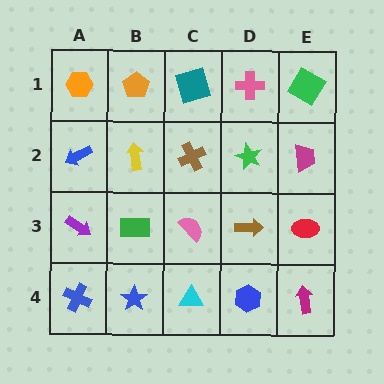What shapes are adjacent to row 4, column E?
A red ellipse (row 3, column E), a blue hexagon (row 4, column D).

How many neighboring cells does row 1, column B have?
3.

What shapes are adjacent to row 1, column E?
A magenta trapezoid (row 2, column E), a pink cross (row 1, column D).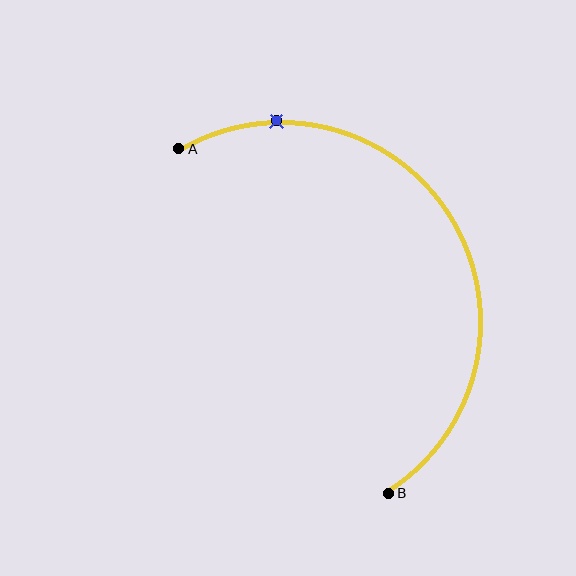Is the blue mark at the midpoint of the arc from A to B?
No. The blue mark lies on the arc but is closer to endpoint A. The arc midpoint would be at the point on the curve equidistant along the arc from both A and B.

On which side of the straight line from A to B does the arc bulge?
The arc bulges to the right of the straight line connecting A and B.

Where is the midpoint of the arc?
The arc midpoint is the point on the curve farthest from the straight line joining A and B. It sits to the right of that line.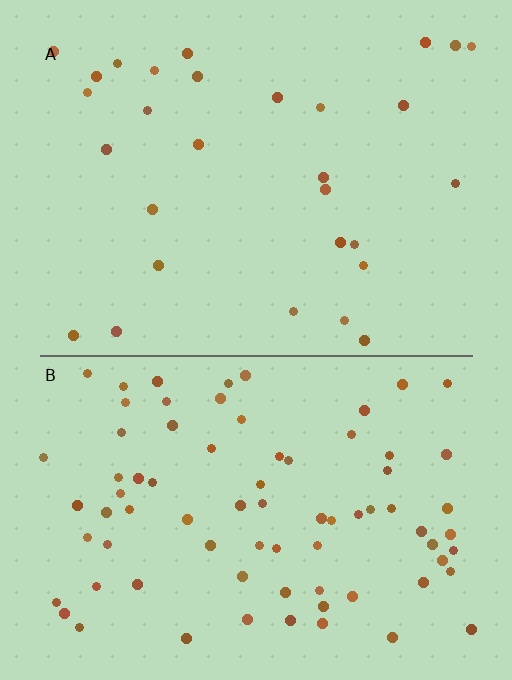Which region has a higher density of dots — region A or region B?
B (the bottom).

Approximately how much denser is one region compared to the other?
Approximately 2.6× — region B over region A.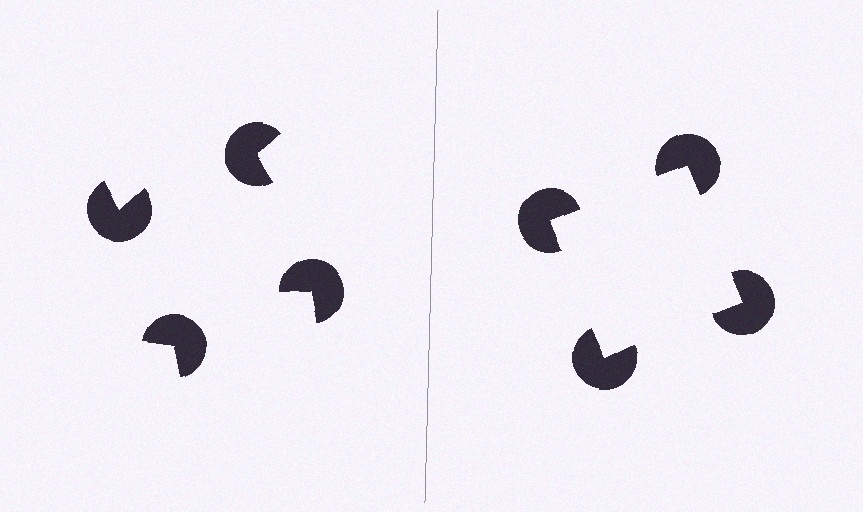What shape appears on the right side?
An illusory square.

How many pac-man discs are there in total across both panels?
8 — 4 on each side.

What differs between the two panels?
The pac-man discs are positioned identically on both sides; only the wedge orientations differ. On the right they align to a square; on the left they are misaligned.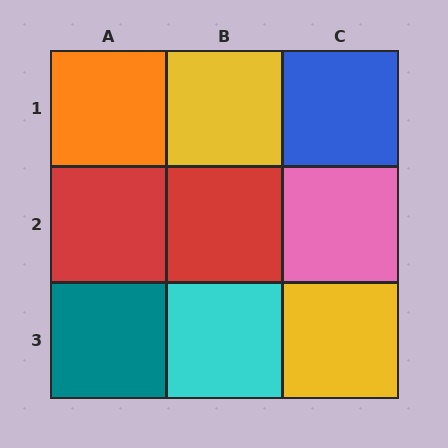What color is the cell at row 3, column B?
Cyan.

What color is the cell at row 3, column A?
Teal.